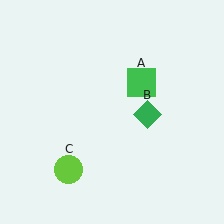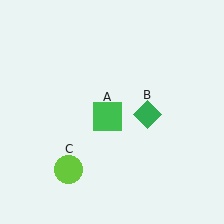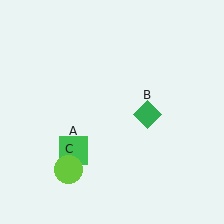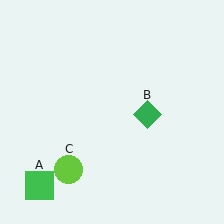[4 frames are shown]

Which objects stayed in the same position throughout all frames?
Green diamond (object B) and lime circle (object C) remained stationary.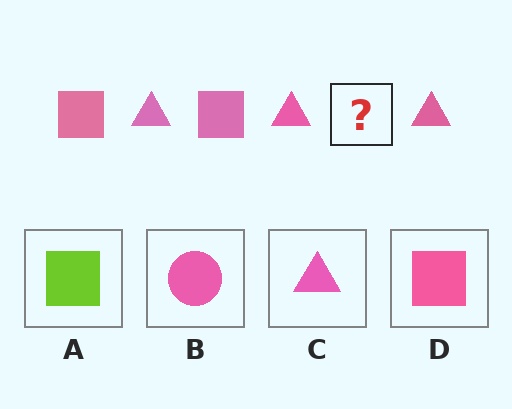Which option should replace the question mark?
Option D.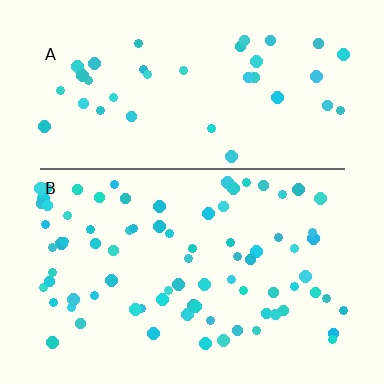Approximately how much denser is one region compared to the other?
Approximately 2.0× — region B over region A.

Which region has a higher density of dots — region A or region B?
B (the bottom).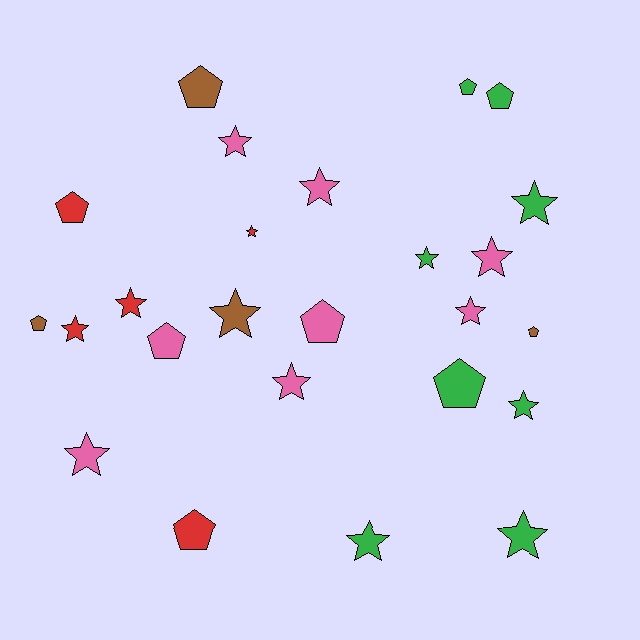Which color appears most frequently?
Green, with 8 objects.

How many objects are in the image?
There are 25 objects.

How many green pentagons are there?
There are 3 green pentagons.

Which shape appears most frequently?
Star, with 15 objects.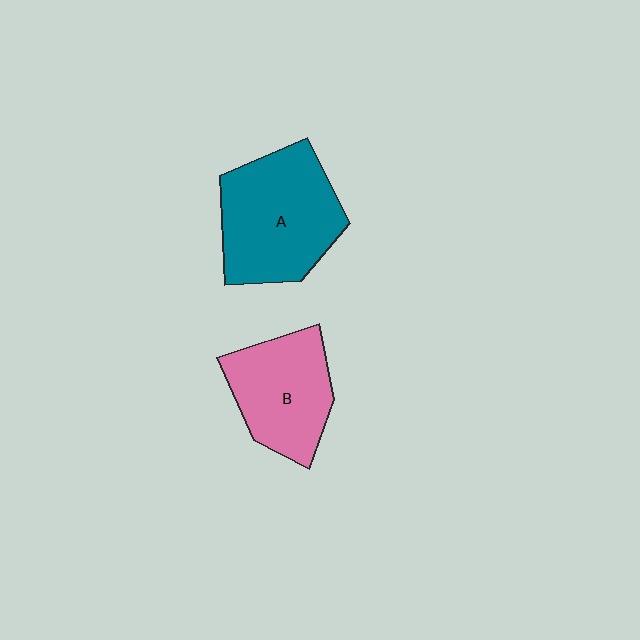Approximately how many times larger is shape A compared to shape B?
Approximately 1.3 times.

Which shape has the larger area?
Shape A (teal).